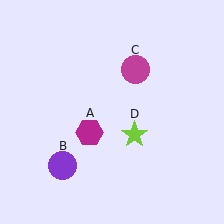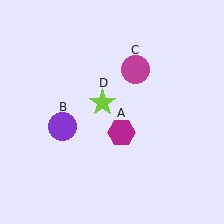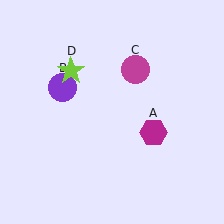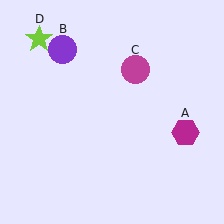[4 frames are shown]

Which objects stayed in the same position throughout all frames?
Magenta circle (object C) remained stationary.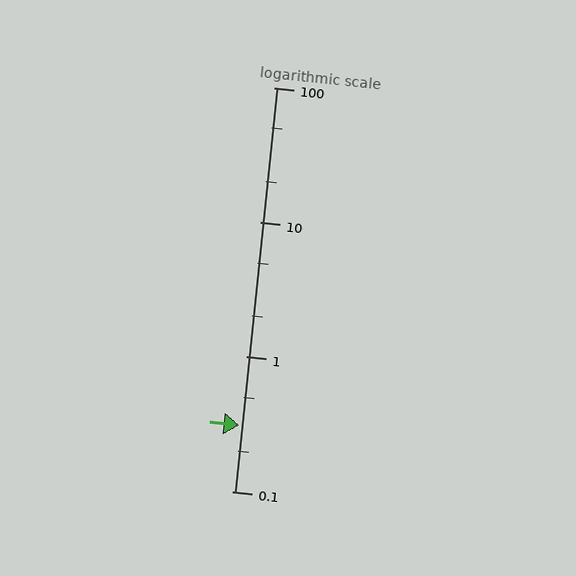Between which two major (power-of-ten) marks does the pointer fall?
The pointer is between 0.1 and 1.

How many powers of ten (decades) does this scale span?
The scale spans 3 decades, from 0.1 to 100.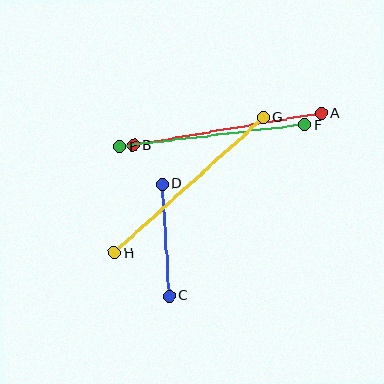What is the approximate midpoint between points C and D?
The midpoint is at approximately (165, 240) pixels.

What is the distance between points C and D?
The distance is approximately 112 pixels.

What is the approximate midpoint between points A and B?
The midpoint is at approximately (227, 129) pixels.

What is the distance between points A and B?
The distance is approximately 191 pixels.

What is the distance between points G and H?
The distance is approximately 201 pixels.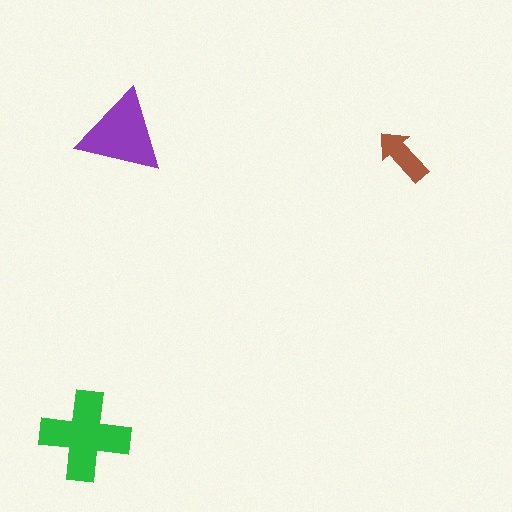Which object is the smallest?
The brown arrow.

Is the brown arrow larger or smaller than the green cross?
Smaller.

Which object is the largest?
The green cross.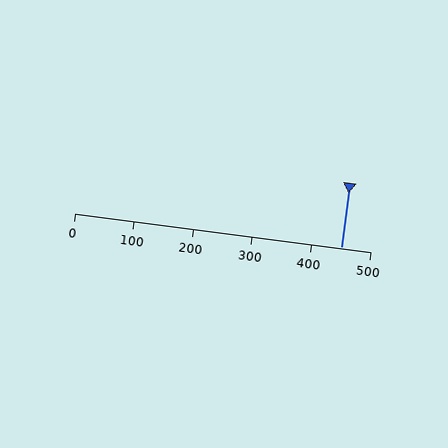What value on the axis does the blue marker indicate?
The marker indicates approximately 450.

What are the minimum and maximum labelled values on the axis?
The axis runs from 0 to 500.